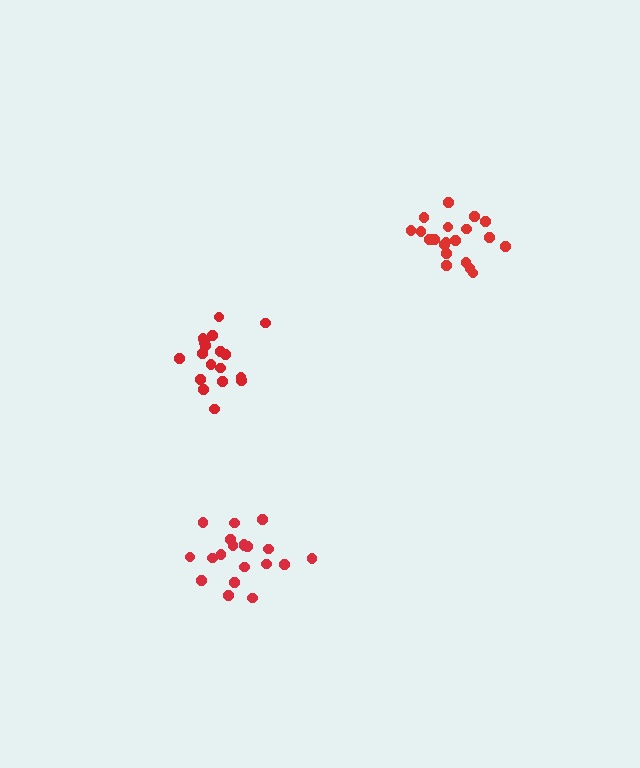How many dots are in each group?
Group 1: 20 dots, Group 2: 20 dots, Group 3: 18 dots (58 total).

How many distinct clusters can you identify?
There are 3 distinct clusters.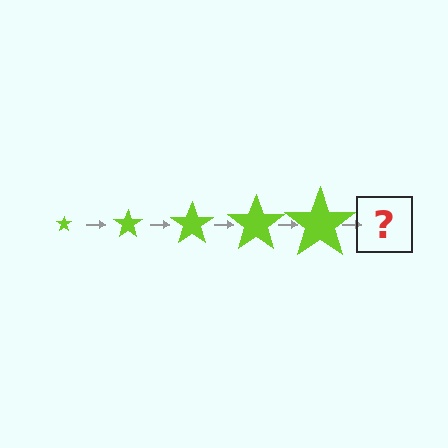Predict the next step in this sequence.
The next step is a lime star, larger than the previous one.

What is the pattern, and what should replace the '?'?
The pattern is that the star gets progressively larger each step. The '?' should be a lime star, larger than the previous one.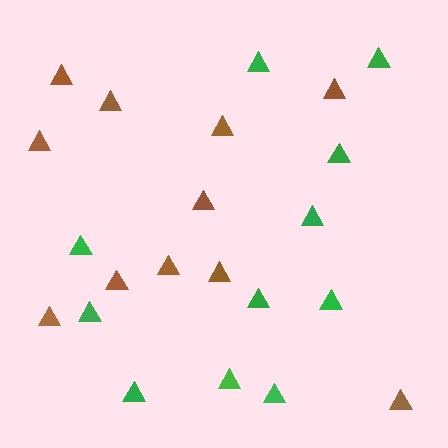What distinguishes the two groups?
There are 2 groups: one group of brown triangles (11) and one group of green triangles (11).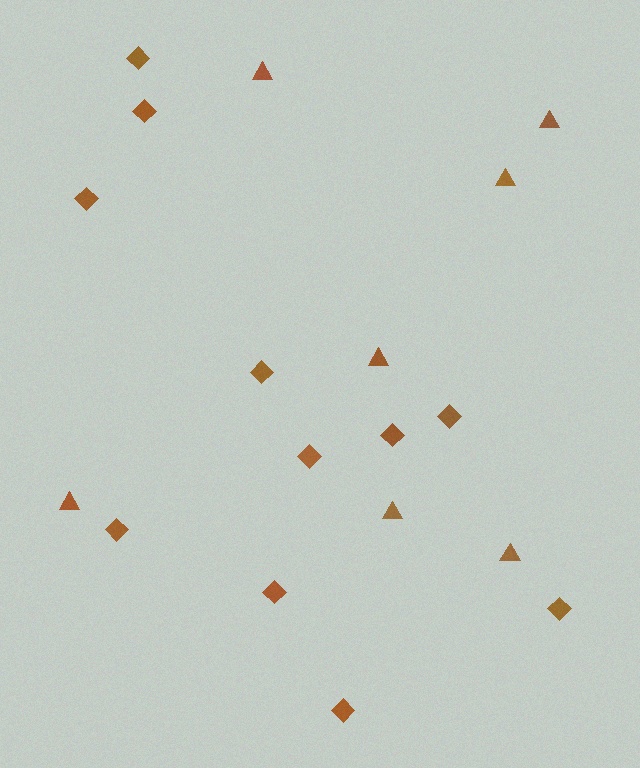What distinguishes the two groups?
There are 2 groups: one group of triangles (7) and one group of diamonds (11).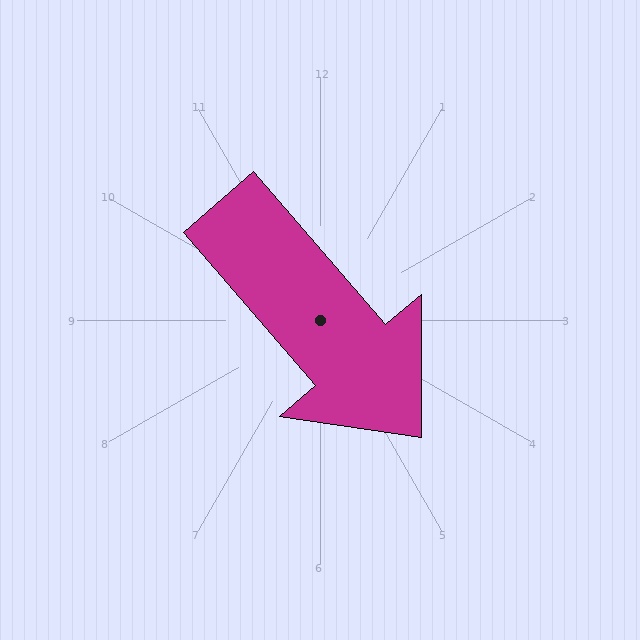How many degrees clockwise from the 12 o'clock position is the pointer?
Approximately 139 degrees.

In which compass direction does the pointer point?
Southeast.